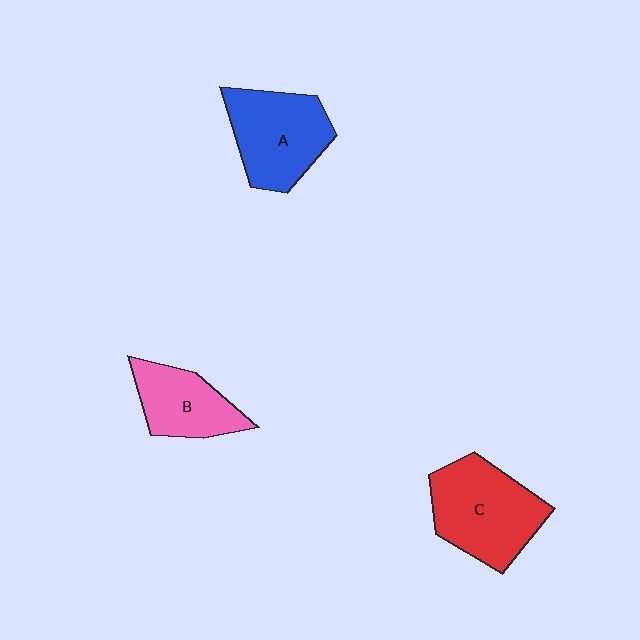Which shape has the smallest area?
Shape B (pink).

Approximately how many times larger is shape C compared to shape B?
Approximately 1.5 times.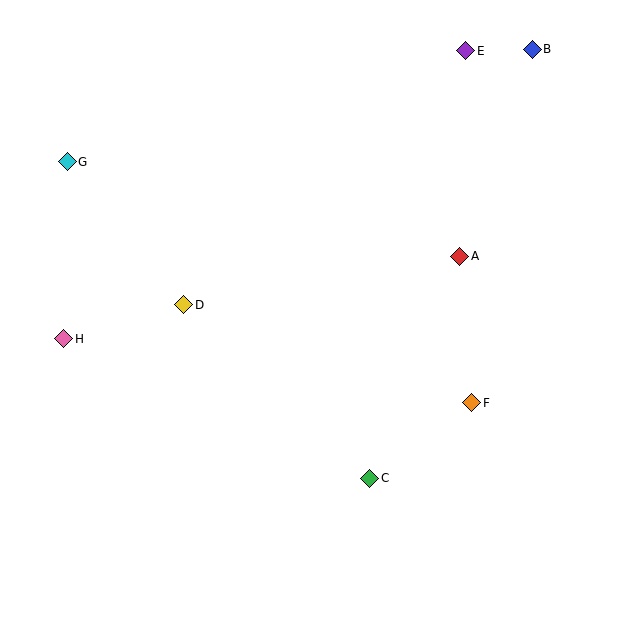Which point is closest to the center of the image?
Point D at (184, 305) is closest to the center.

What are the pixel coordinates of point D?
Point D is at (184, 305).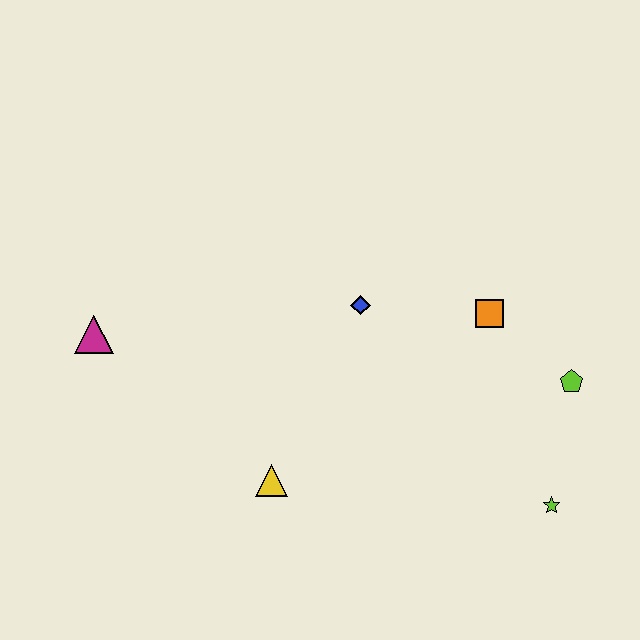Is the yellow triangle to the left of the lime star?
Yes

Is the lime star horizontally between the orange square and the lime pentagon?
Yes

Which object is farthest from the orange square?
The magenta triangle is farthest from the orange square.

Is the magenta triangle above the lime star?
Yes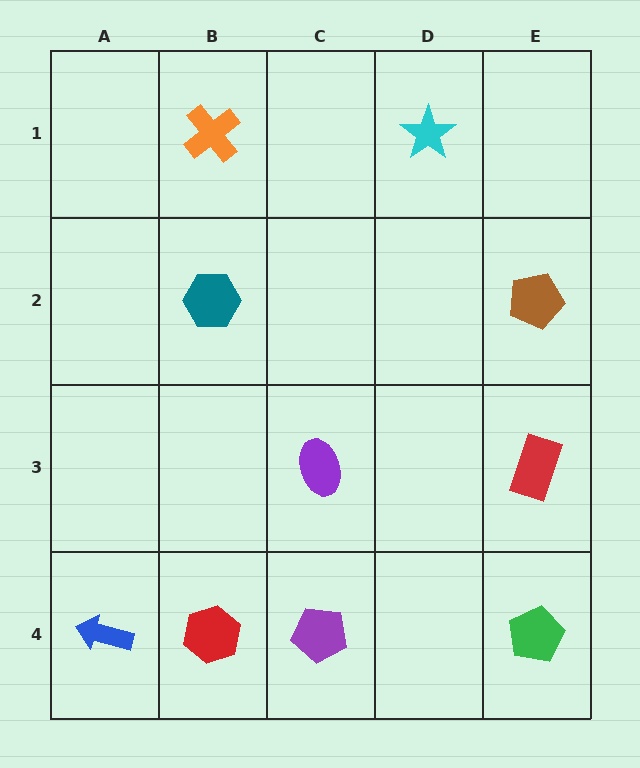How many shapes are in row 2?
2 shapes.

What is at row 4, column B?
A red hexagon.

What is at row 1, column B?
An orange cross.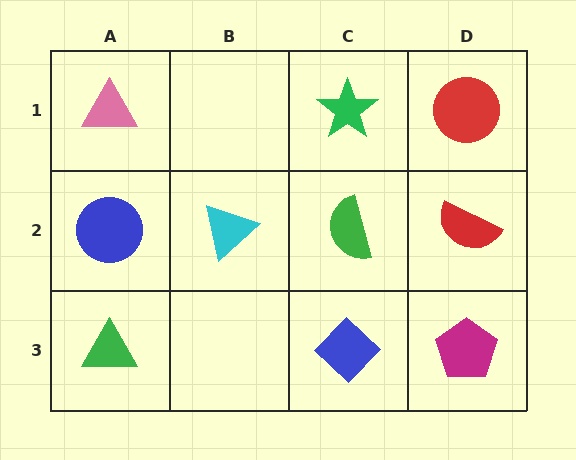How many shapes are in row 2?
4 shapes.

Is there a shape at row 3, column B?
No, that cell is empty.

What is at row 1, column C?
A green star.